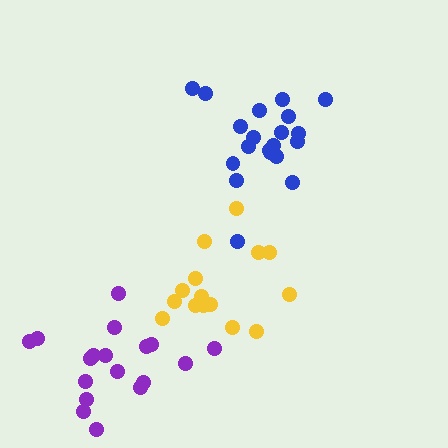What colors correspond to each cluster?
The clusters are colored: purple, yellow, blue.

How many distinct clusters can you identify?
There are 3 distinct clusters.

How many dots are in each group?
Group 1: 18 dots, Group 2: 15 dots, Group 3: 20 dots (53 total).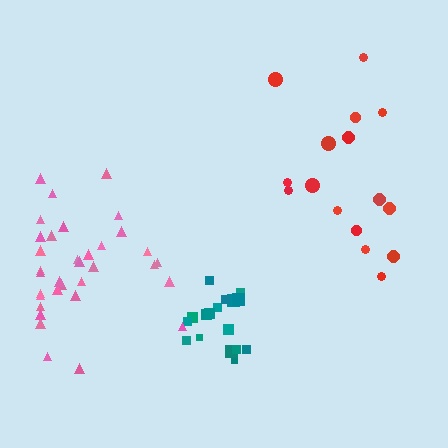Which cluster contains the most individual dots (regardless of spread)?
Pink (34).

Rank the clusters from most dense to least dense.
teal, pink, red.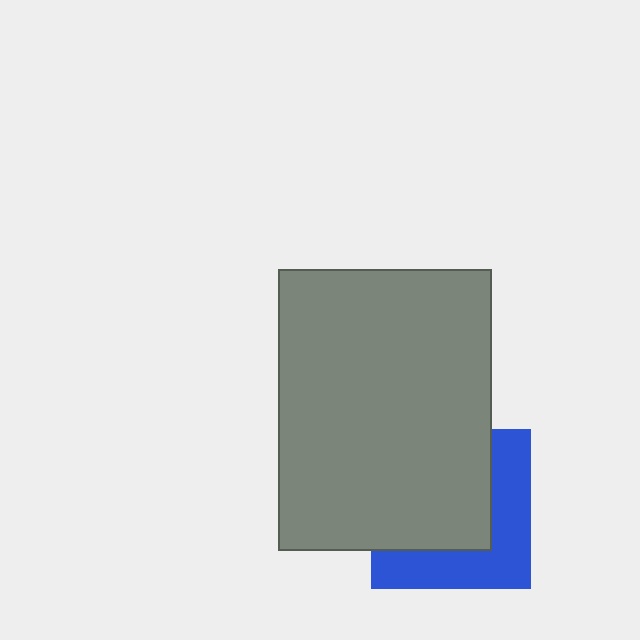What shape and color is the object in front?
The object in front is a gray rectangle.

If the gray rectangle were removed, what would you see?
You would see the complete blue square.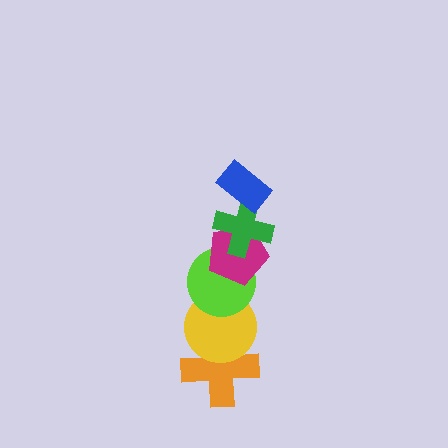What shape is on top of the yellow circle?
The lime circle is on top of the yellow circle.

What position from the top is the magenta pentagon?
The magenta pentagon is 3rd from the top.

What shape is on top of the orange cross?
The yellow circle is on top of the orange cross.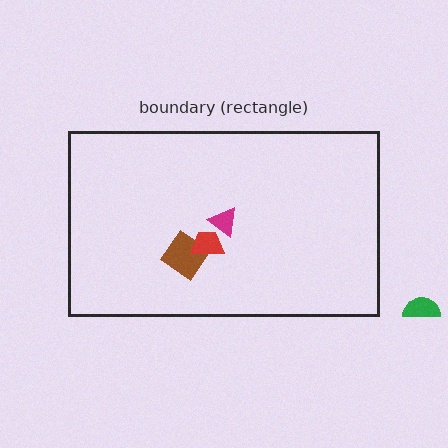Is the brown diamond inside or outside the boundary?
Inside.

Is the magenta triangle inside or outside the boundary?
Inside.